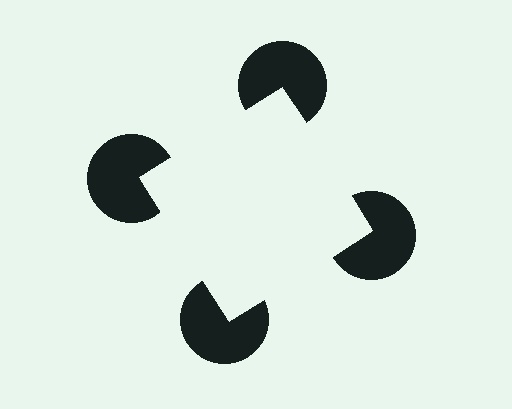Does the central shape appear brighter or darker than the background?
It typically appears slightly brighter than the background, even though no actual brightness change is drawn.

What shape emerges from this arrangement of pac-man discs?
An illusory square — its edges are inferred from the aligned wedge cuts in the pac-man discs, not physically drawn.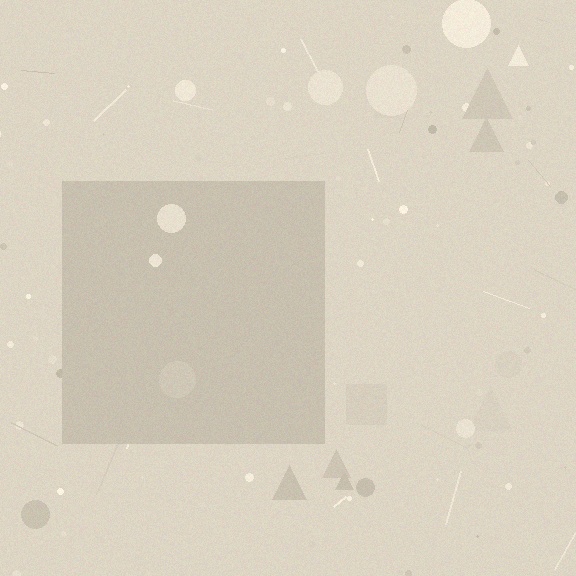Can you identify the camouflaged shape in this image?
The camouflaged shape is a square.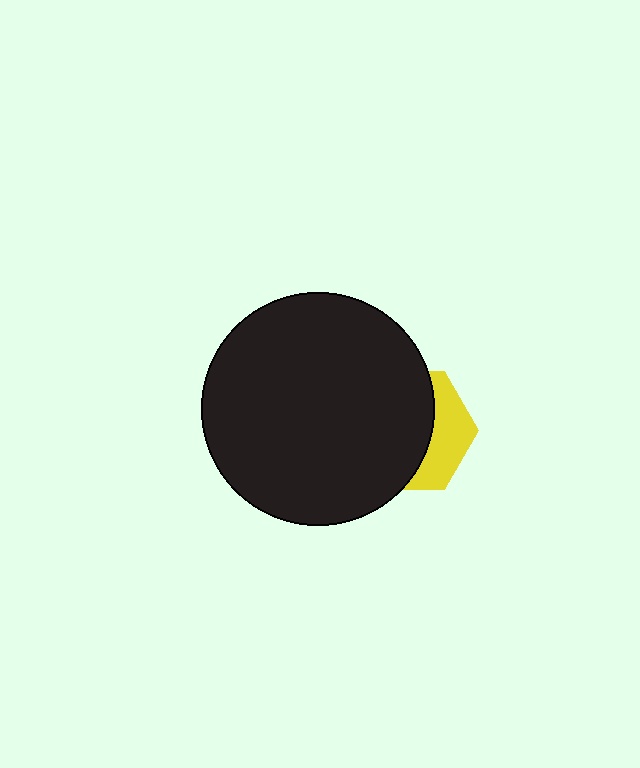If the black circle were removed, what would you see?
You would see the complete yellow hexagon.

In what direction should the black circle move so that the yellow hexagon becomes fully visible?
The black circle should move left. That is the shortest direction to clear the overlap and leave the yellow hexagon fully visible.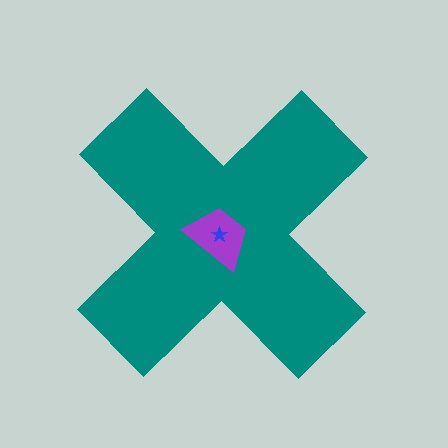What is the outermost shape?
The teal cross.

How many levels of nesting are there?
3.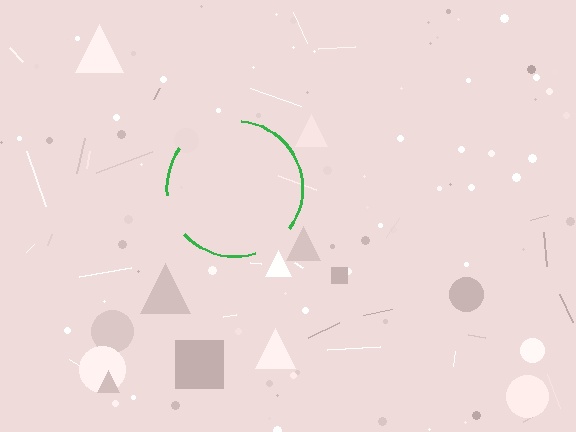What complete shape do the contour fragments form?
The contour fragments form a circle.